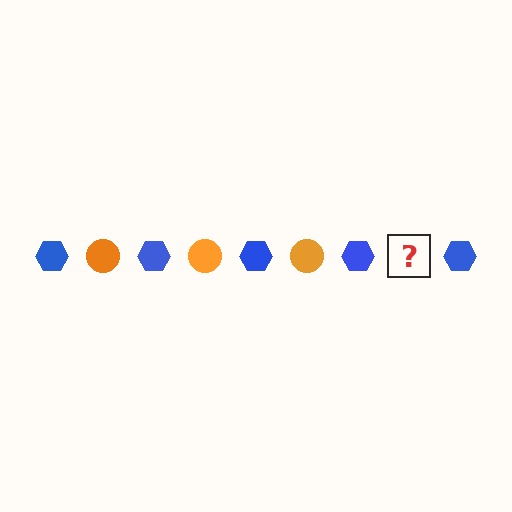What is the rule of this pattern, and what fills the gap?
The rule is that the pattern alternates between blue hexagon and orange circle. The gap should be filled with an orange circle.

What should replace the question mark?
The question mark should be replaced with an orange circle.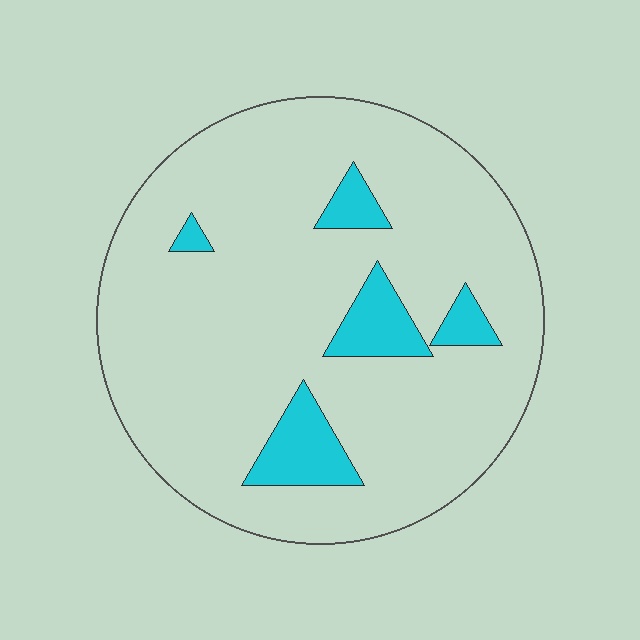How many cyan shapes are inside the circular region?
5.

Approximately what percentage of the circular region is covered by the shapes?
Approximately 10%.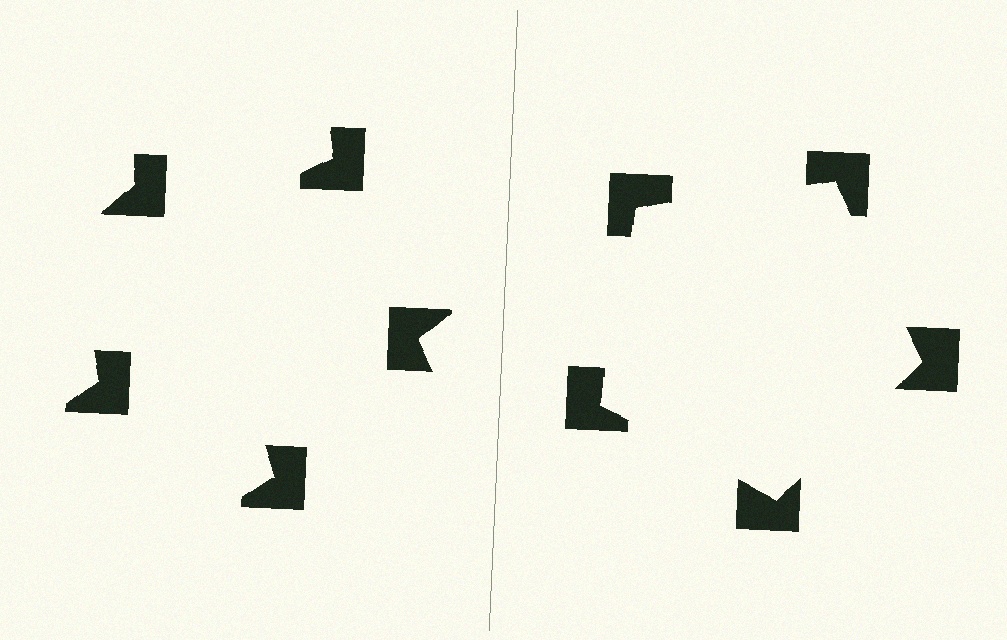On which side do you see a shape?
An illusory pentagon appears on the right side. On the left side the wedge cuts are rotated, so no coherent shape forms.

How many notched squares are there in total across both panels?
10 — 5 on each side.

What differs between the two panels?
The notched squares are positioned identically on both sides; only the wedge orientations differ. On the right they align to a pentagon; on the left they are misaligned.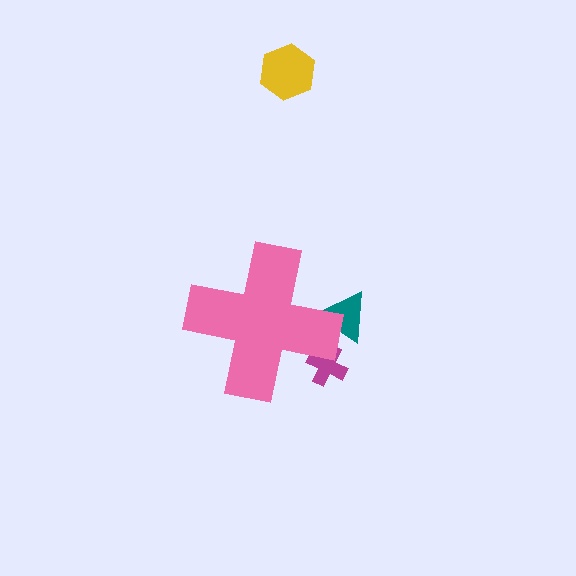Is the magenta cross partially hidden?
Yes, the magenta cross is partially hidden behind the pink cross.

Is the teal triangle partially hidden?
Yes, the teal triangle is partially hidden behind the pink cross.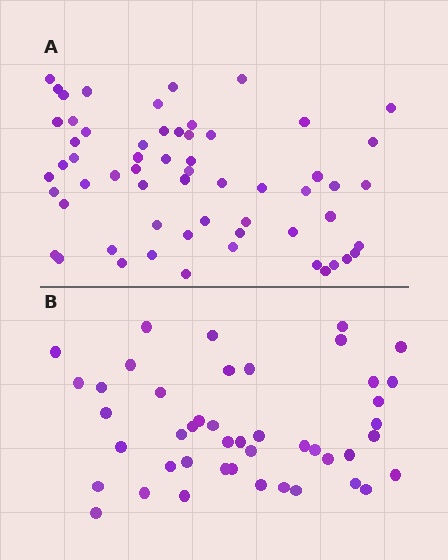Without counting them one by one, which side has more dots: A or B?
Region A (the top region) has more dots.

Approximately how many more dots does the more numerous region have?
Region A has approximately 15 more dots than region B.